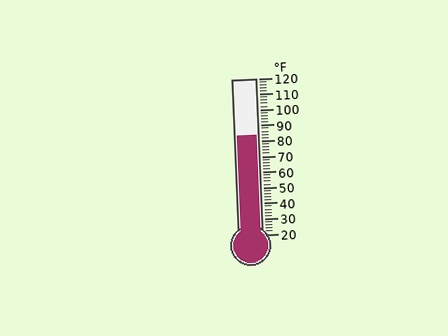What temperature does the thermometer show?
The thermometer shows approximately 84°F.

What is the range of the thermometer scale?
The thermometer scale ranges from 20°F to 120°F.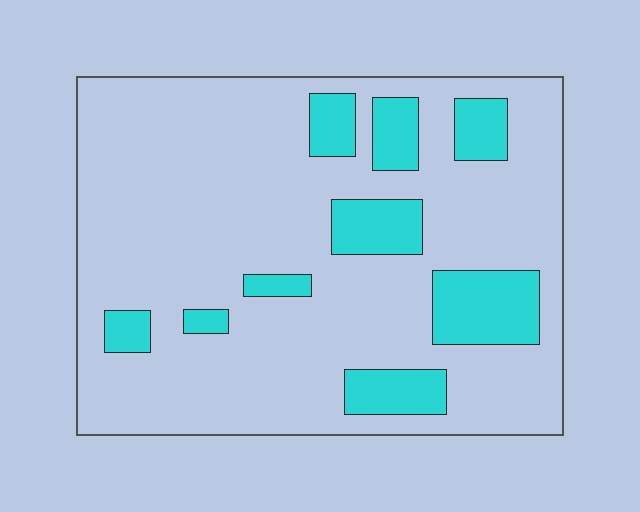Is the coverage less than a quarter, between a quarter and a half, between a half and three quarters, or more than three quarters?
Less than a quarter.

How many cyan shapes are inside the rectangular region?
9.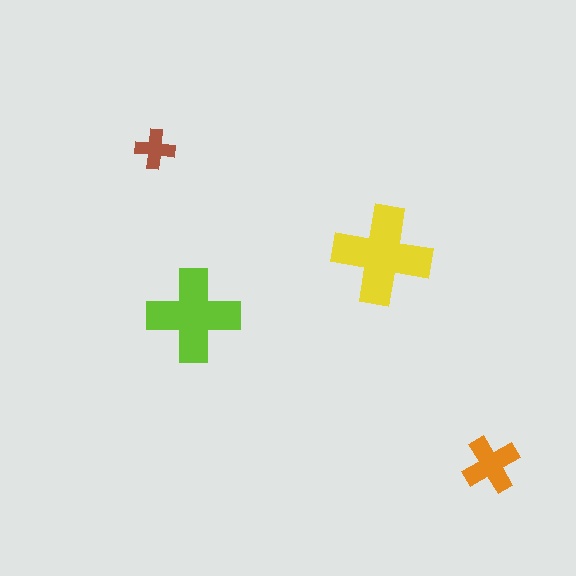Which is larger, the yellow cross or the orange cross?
The yellow one.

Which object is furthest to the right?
The orange cross is rightmost.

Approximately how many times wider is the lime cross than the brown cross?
About 2.5 times wider.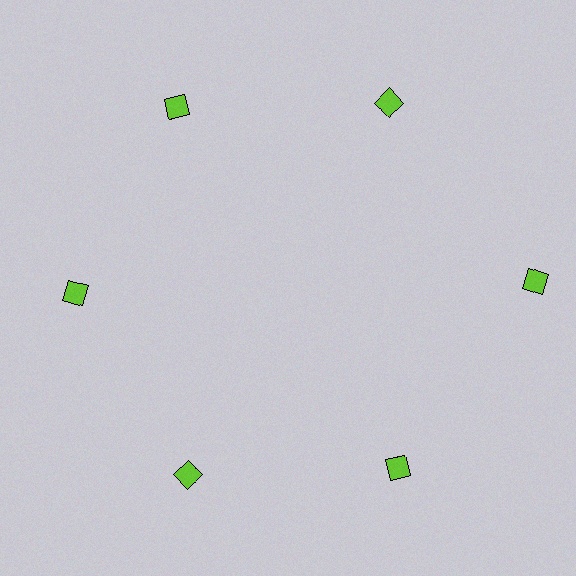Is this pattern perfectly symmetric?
No. The 6 lime squares are arranged in a ring, but one element near the 3 o'clock position is pushed outward from the center, breaking the 6-fold rotational symmetry.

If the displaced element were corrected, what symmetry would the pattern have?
It would have 6-fold rotational symmetry — the pattern would map onto itself every 60 degrees.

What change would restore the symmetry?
The symmetry would be restored by moving it inward, back onto the ring so that all 6 squares sit at equal angles and equal distance from the center.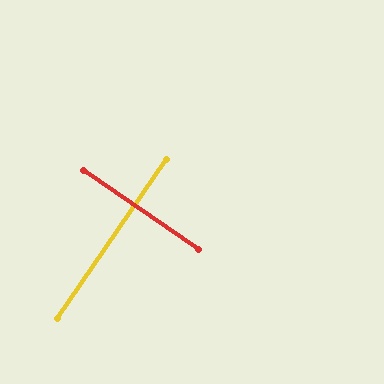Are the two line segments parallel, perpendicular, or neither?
Perpendicular — they meet at approximately 90°.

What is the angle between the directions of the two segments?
Approximately 90 degrees.